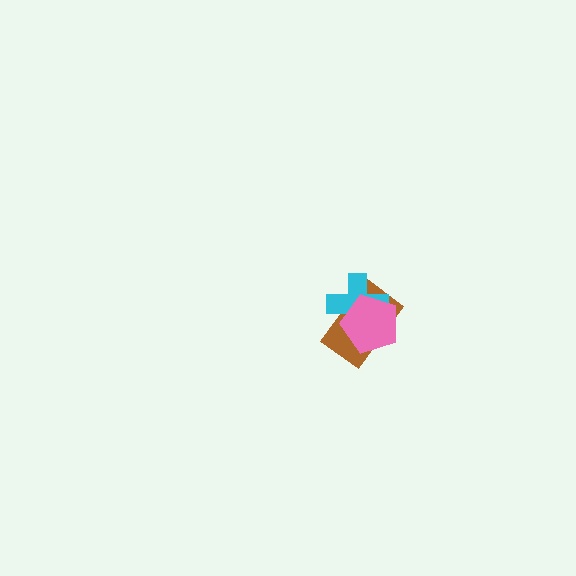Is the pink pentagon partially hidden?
No, no other shape covers it.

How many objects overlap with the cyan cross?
2 objects overlap with the cyan cross.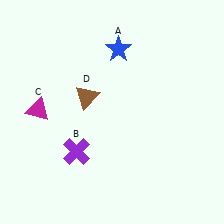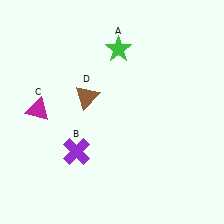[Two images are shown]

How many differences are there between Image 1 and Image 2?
There is 1 difference between the two images.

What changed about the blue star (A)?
In Image 1, A is blue. In Image 2, it changed to green.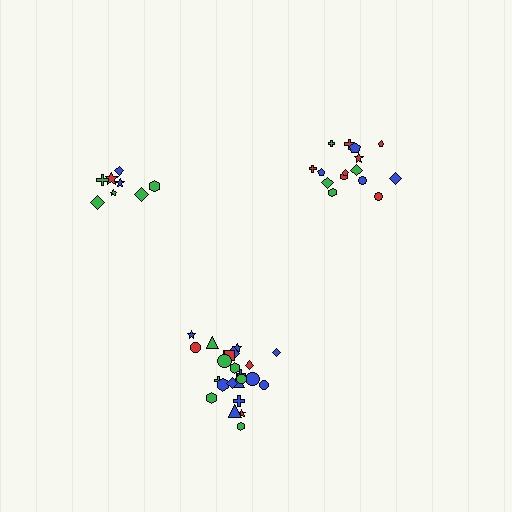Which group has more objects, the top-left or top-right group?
The top-right group.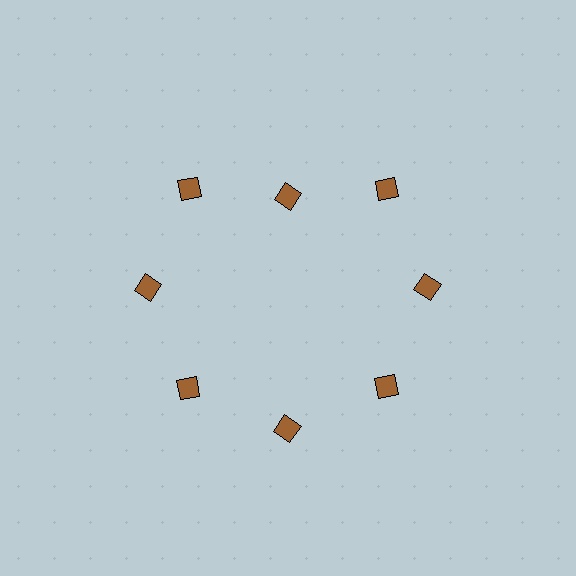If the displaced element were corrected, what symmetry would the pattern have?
It would have 8-fold rotational symmetry — the pattern would map onto itself every 45 degrees.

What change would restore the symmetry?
The symmetry would be restored by moving it outward, back onto the ring so that all 8 diamonds sit at equal angles and equal distance from the center.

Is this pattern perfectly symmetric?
No. The 8 brown diamonds are arranged in a ring, but one element near the 12 o'clock position is pulled inward toward the center, breaking the 8-fold rotational symmetry.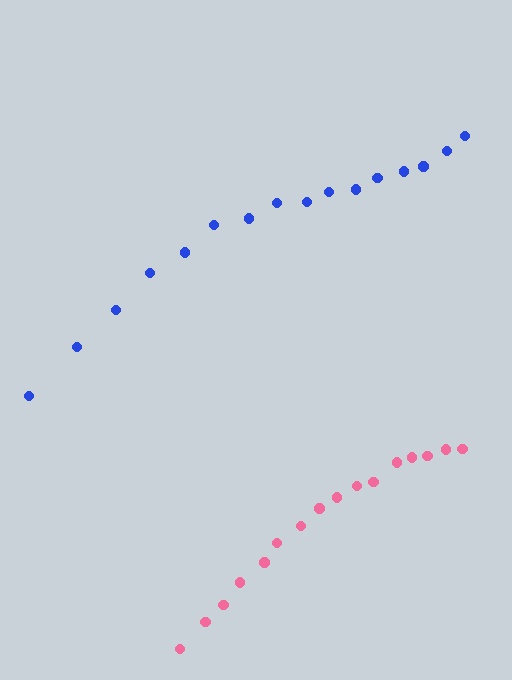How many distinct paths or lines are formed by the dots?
There are 2 distinct paths.